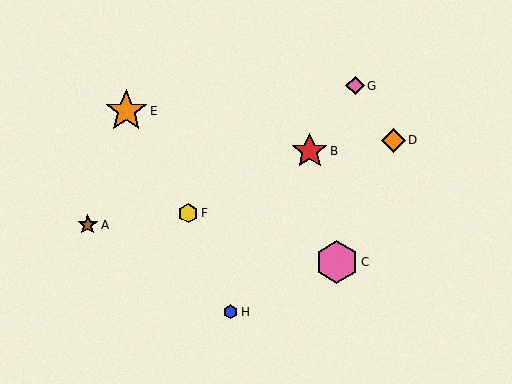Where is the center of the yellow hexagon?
The center of the yellow hexagon is at (188, 213).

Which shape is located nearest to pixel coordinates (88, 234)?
The brown star (labeled A) at (88, 225) is nearest to that location.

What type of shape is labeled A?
Shape A is a brown star.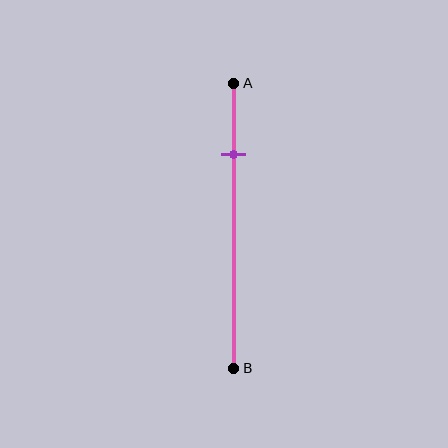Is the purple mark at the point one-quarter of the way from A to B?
Yes, the mark is approximately at the one-quarter point.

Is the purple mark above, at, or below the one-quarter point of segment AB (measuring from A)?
The purple mark is approximately at the one-quarter point of segment AB.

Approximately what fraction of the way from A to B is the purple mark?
The purple mark is approximately 25% of the way from A to B.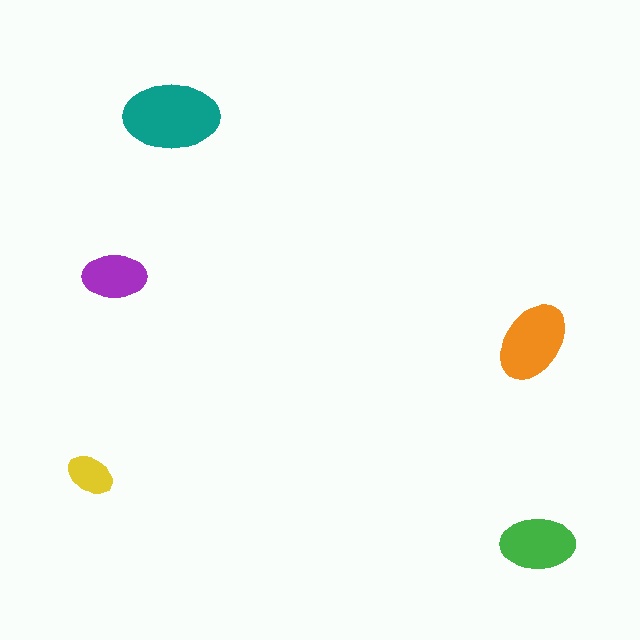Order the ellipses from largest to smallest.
the teal one, the orange one, the green one, the purple one, the yellow one.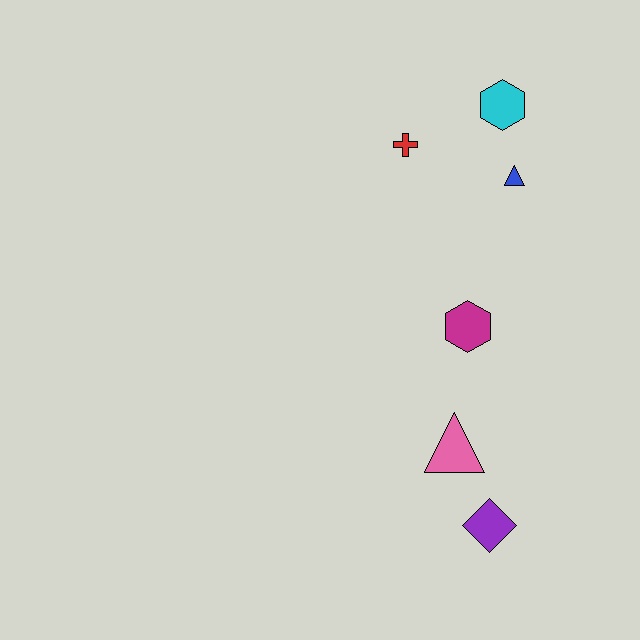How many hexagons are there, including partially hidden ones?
There are 2 hexagons.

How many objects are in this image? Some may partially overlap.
There are 6 objects.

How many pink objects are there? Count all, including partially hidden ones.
There is 1 pink object.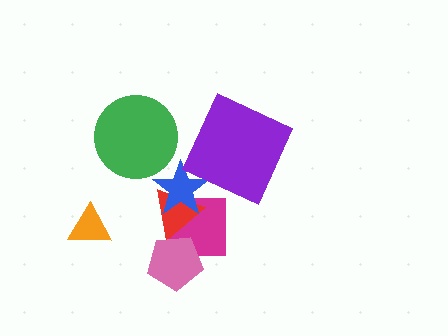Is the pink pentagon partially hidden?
No, no other shape covers it.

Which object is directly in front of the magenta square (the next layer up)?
The red triangle is directly in front of the magenta square.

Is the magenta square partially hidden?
Yes, it is partially covered by another shape.